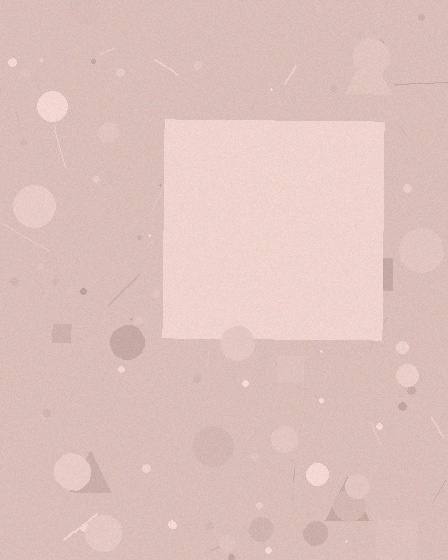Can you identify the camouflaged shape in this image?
The camouflaged shape is a square.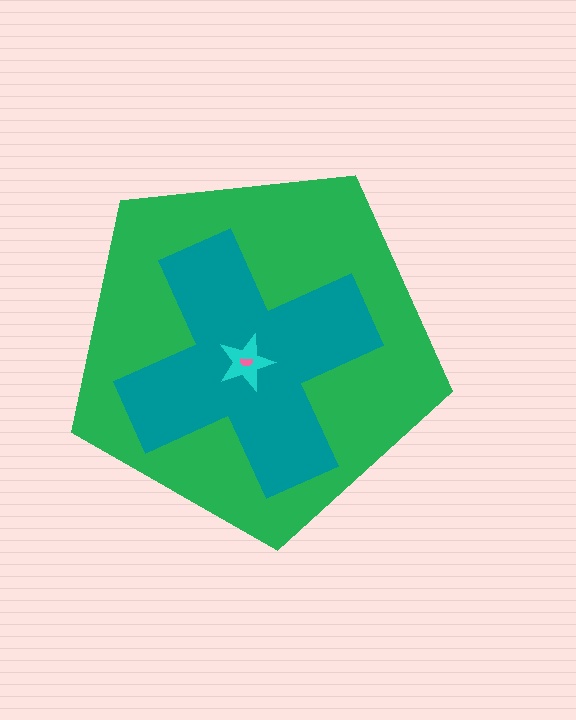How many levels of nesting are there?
4.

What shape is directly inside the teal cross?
The cyan star.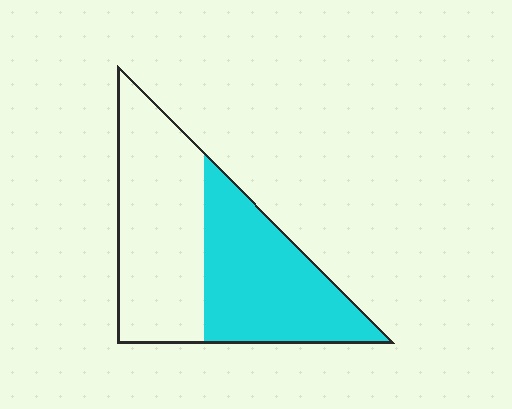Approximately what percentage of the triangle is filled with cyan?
Approximately 45%.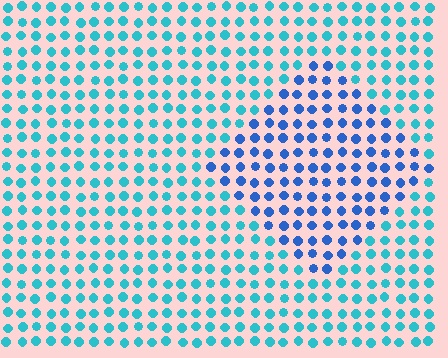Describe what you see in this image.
The image is filled with small cyan elements in a uniform arrangement. A diamond-shaped region is visible where the elements are tinted to a slightly different hue, forming a subtle color boundary.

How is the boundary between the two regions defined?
The boundary is defined purely by a slight shift in hue (about 35 degrees). Spacing, size, and orientation are identical on both sides.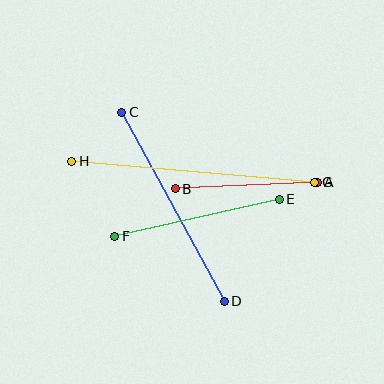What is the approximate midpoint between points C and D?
The midpoint is at approximately (173, 207) pixels.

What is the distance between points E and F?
The distance is approximately 168 pixels.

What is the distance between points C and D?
The distance is approximately 215 pixels.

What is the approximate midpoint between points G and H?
The midpoint is at approximately (193, 172) pixels.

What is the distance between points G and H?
The distance is approximately 244 pixels.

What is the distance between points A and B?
The distance is approximately 142 pixels.